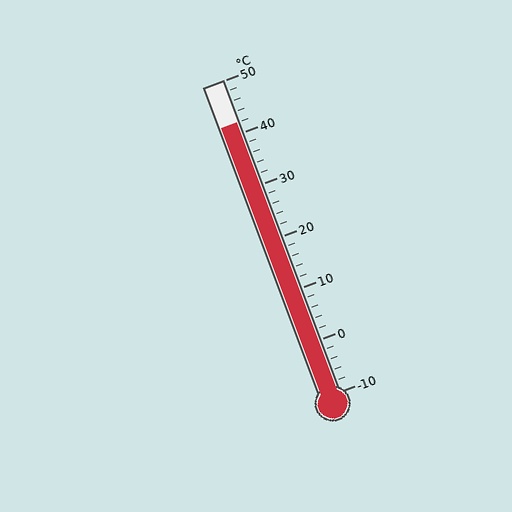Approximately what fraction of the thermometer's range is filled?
The thermometer is filled to approximately 85% of its range.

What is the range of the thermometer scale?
The thermometer scale ranges from -10°C to 50°C.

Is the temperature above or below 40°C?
The temperature is above 40°C.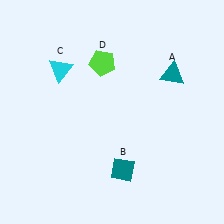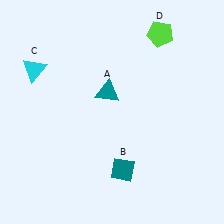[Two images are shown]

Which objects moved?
The objects that moved are: the teal triangle (A), the cyan triangle (C), the lime pentagon (D).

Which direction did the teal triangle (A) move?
The teal triangle (A) moved left.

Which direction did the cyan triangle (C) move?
The cyan triangle (C) moved left.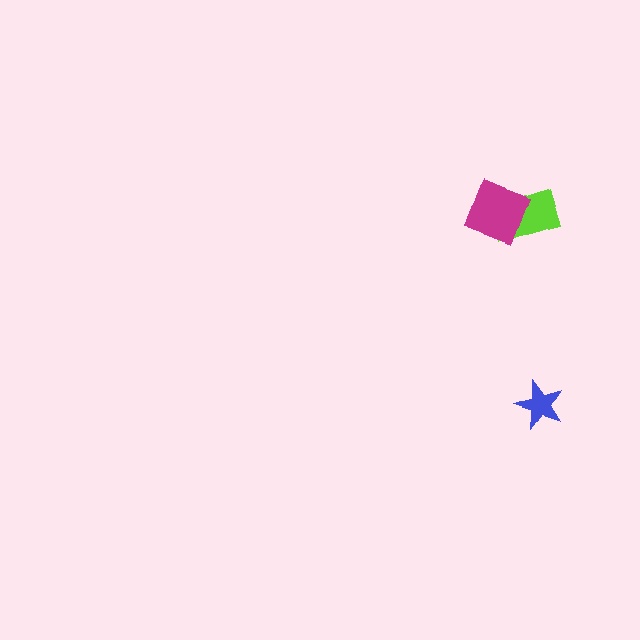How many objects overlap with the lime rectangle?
1 object overlaps with the lime rectangle.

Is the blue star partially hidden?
No, no other shape covers it.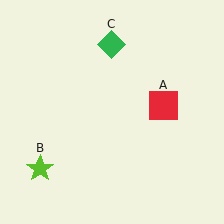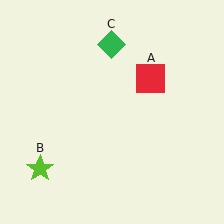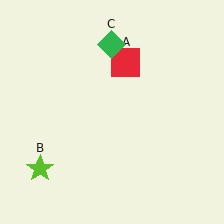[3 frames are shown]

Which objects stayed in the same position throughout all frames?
Lime star (object B) and green diamond (object C) remained stationary.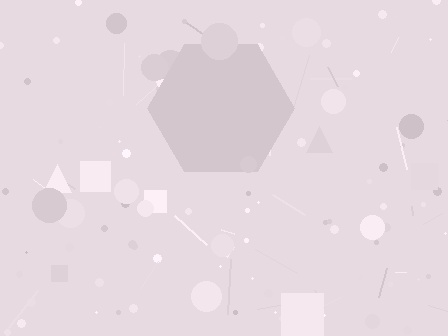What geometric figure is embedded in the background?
A hexagon is embedded in the background.